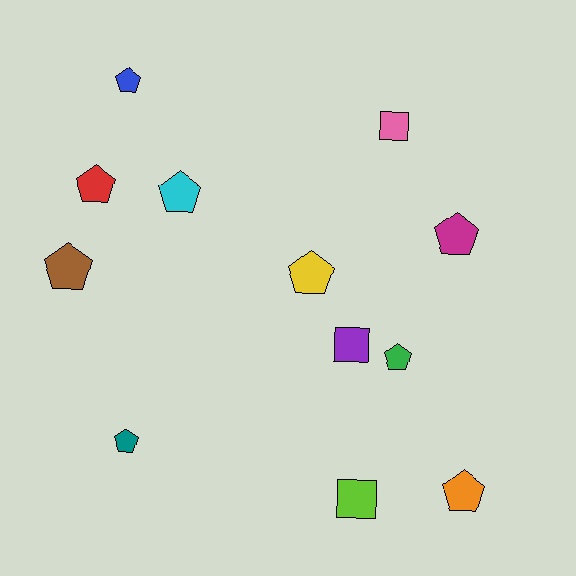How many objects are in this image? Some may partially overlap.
There are 12 objects.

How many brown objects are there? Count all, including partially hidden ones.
There is 1 brown object.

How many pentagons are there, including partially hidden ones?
There are 9 pentagons.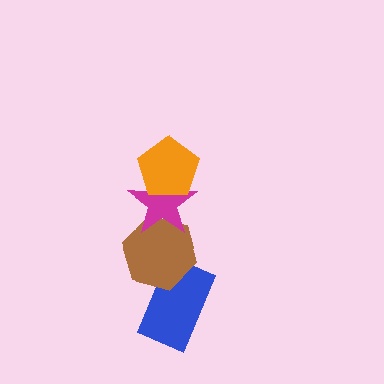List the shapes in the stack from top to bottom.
From top to bottom: the orange pentagon, the magenta star, the brown hexagon, the blue rectangle.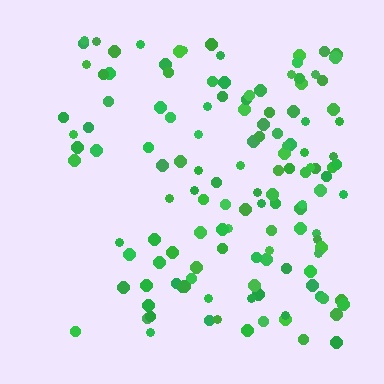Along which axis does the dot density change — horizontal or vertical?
Horizontal.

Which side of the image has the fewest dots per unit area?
The left.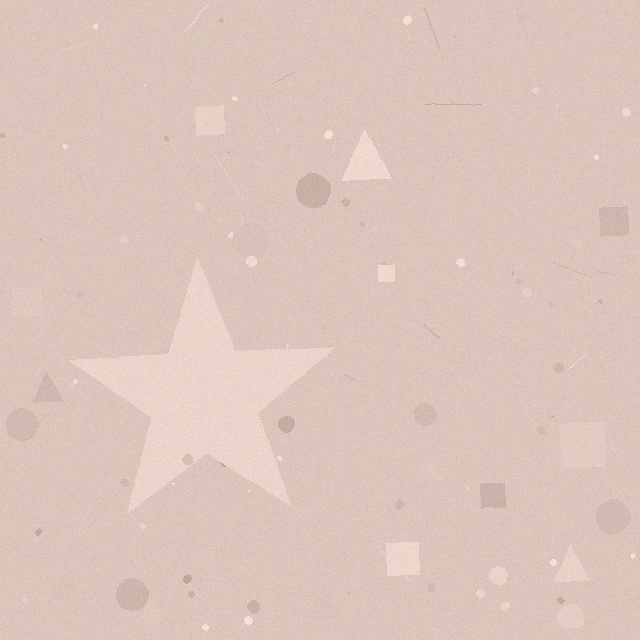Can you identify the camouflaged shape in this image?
The camouflaged shape is a star.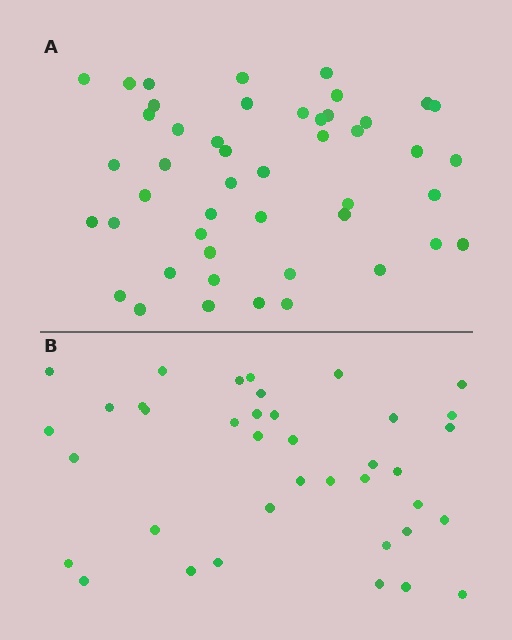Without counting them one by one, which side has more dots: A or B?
Region A (the top region) has more dots.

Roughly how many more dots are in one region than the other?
Region A has roughly 8 or so more dots than region B.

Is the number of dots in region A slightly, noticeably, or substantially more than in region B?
Region A has only slightly more — the two regions are fairly close. The ratio is roughly 1.2 to 1.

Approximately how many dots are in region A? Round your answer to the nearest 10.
About 50 dots. (The exact count is 47, which rounds to 50.)